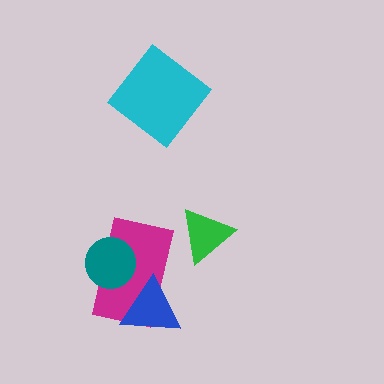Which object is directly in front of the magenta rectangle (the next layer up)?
The blue triangle is directly in front of the magenta rectangle.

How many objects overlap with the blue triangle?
1 object overlaps with the blue triangle.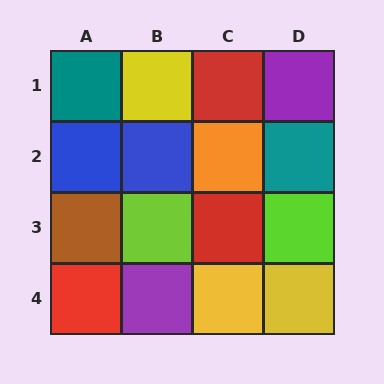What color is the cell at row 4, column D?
Yellow.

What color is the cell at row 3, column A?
Brown.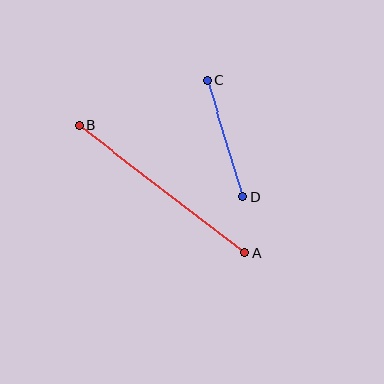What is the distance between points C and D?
The distance is approximately 122 pixels.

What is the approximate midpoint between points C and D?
The midpoint is at approximately (225, 139) pixels.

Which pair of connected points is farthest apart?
Points A and B are farthest apart.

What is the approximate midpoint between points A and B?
The midpoint is at approximately (162, 189) pixels.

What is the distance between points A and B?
The distance is approximately 208 pixels.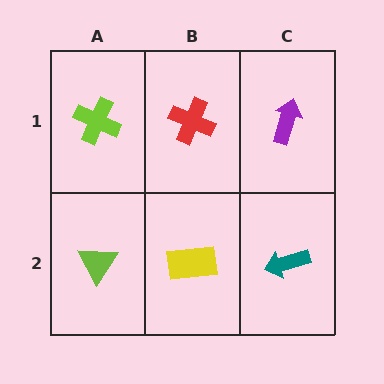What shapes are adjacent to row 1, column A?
A lime triangle (row 2, column A), a red cross (row 1, column B).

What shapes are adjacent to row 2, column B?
A red cross (row 1, column B), a lime triangle (row 2, column A), a teal arrow (row 2, column C).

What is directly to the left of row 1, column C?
A red cross.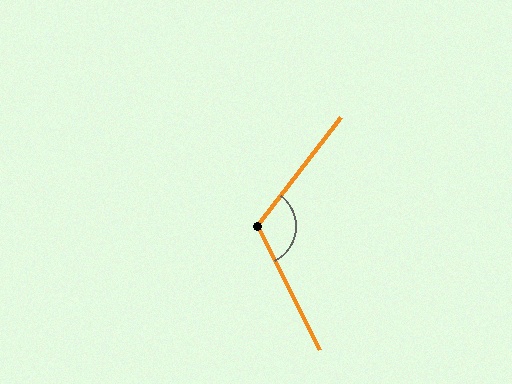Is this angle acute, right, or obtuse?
It is obtuse.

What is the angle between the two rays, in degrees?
Approximately 115 degrees.